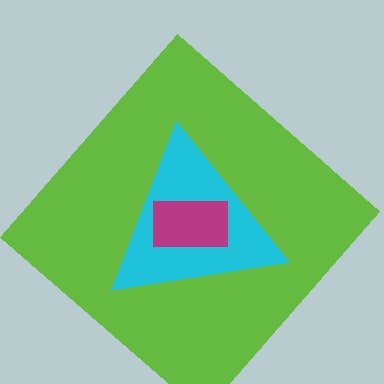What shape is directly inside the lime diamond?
The cyan triangle.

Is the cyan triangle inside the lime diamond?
Yes.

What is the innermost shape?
The magenta rectangle.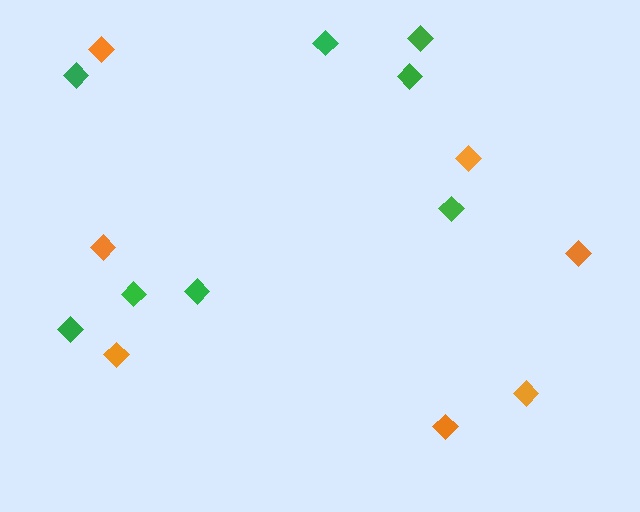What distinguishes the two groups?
There are 2 groups: one group of orange diamonds (7) and one group of green diamonds (8).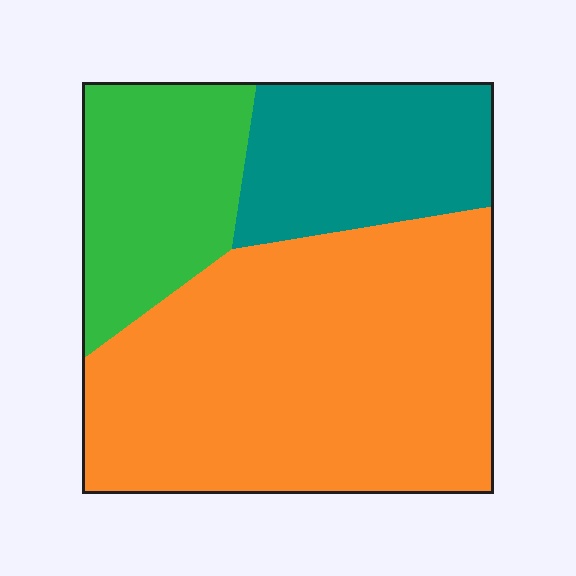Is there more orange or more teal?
Orange.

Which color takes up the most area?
Orange, at roughly 60%.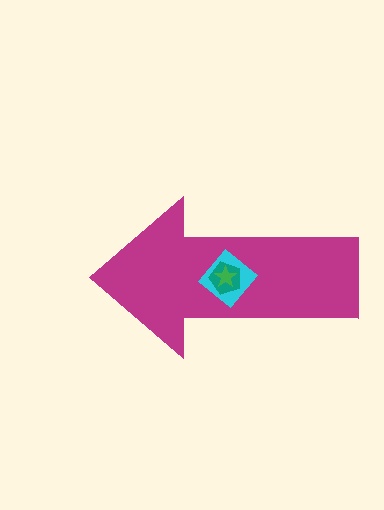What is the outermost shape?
The magenta arrow.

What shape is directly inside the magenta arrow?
The cyan diamond.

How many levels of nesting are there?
4.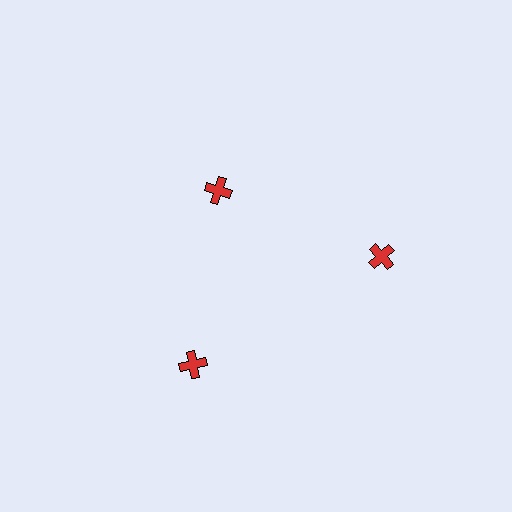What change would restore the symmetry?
The symmetry would be restored by moving it outward, back onto the ring so that all 3 crosses sit at equal angles and equal distance from the center.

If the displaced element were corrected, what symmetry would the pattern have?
It would have 3-fold rotational symmetry — the pattern would map onto itself every 120 degrees.